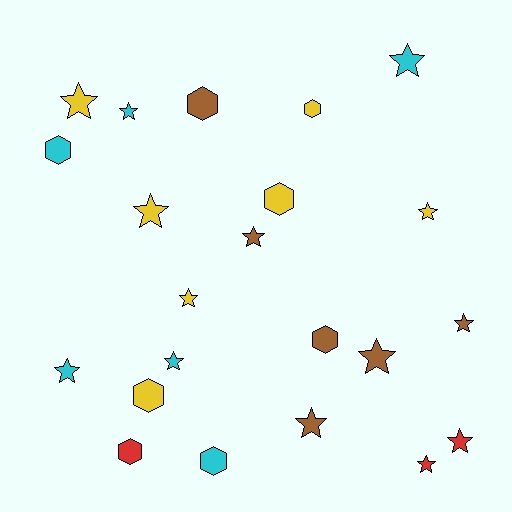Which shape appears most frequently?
Star, with 14 objects.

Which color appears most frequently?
Yellow, with 7 objects.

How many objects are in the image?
There are 22 objects.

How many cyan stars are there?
There are 4 cyan stars.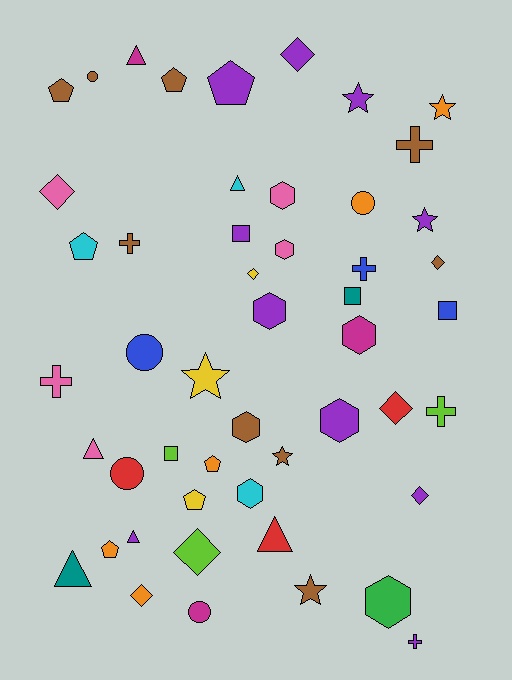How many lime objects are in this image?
There are 3 lime objects.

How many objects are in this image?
There are 50 objects.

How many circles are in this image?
There are 5 circles.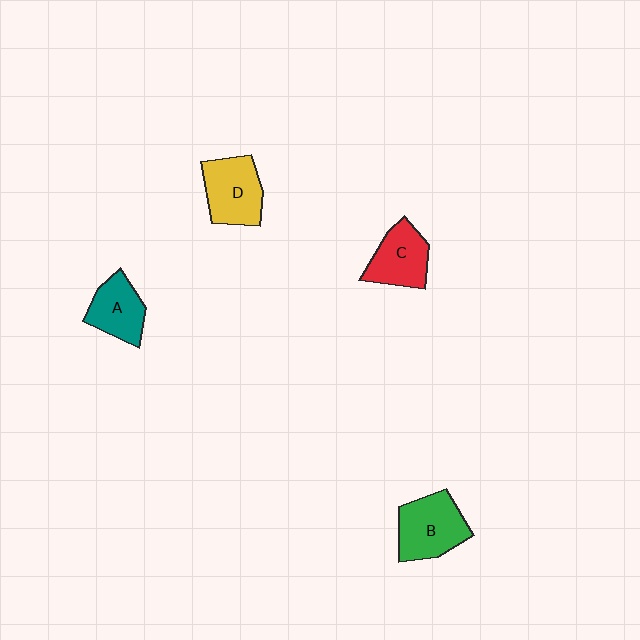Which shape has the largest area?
Shape B (green).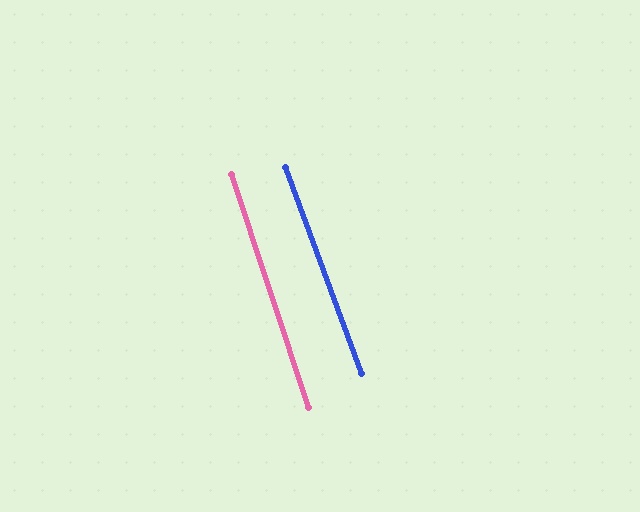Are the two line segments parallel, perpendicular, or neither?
Parallel — their directions differ by only 1.9°.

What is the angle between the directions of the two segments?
Approximately 2 degrees.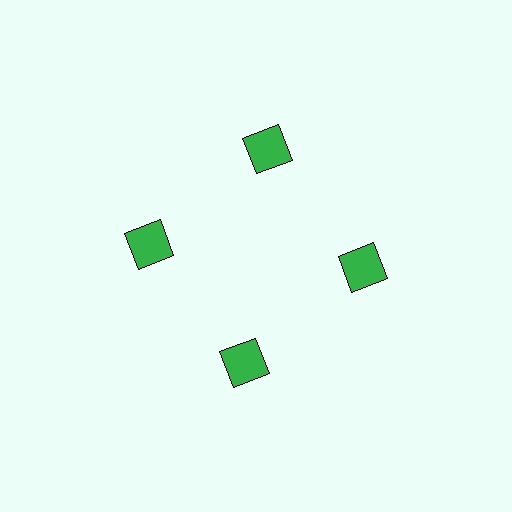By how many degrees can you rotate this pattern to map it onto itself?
The pattern maps onto itself every 90 degrees of rotation.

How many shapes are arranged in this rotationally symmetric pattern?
There are 4 shapes, arranged in 4 groups of 1.